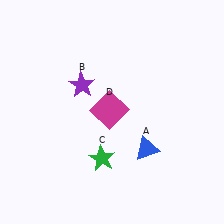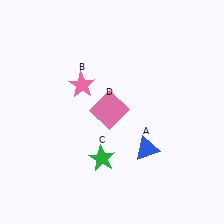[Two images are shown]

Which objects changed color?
B changed from purple to pink. D changed from magenta to pink.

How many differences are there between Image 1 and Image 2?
There are 2 differences between the two images.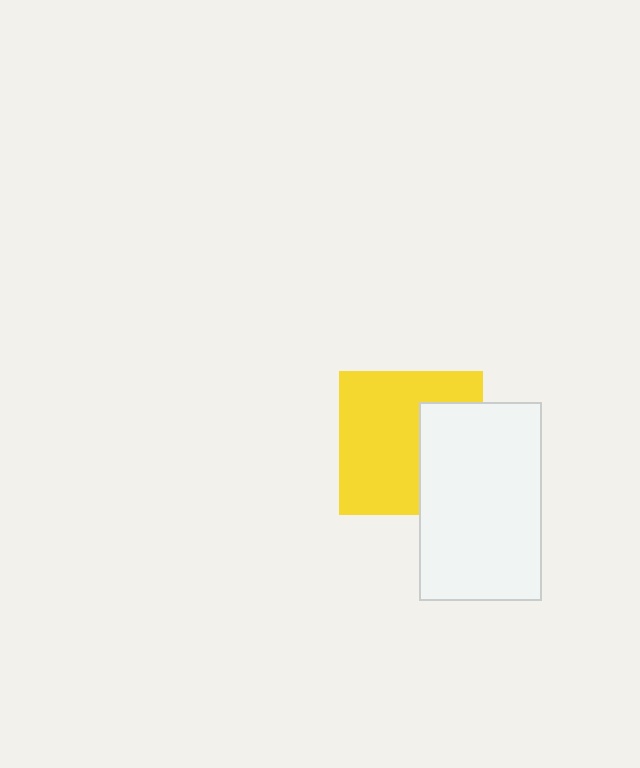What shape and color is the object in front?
The object in front is a white rectangle.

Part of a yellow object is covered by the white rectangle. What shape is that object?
It is a square.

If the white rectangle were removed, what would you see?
You would see the complete yellow square.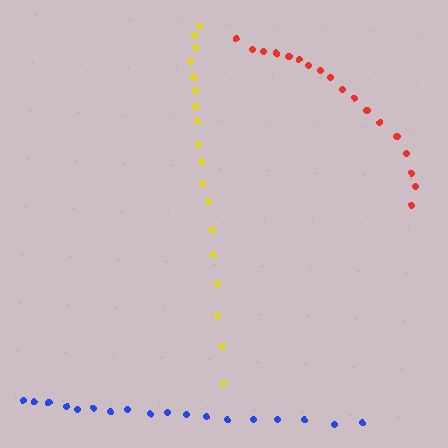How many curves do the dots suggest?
There are 3 distinct paths.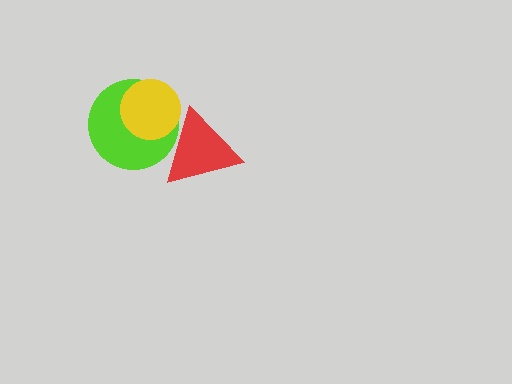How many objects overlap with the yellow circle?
2 objects overlap with the yellow circle.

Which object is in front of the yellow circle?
The red triangle is in front of the yellow circle.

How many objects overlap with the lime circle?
2 objects overlap with the lime circle.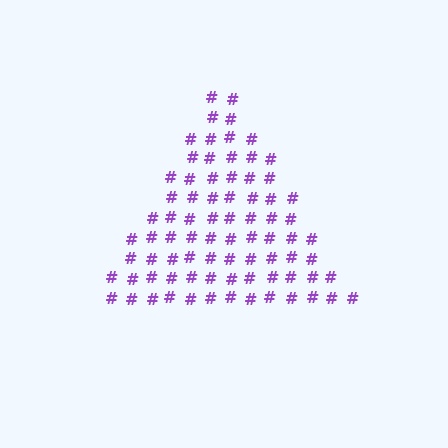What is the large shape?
The large shape is a triangle.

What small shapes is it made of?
It is made of small hash symbols.